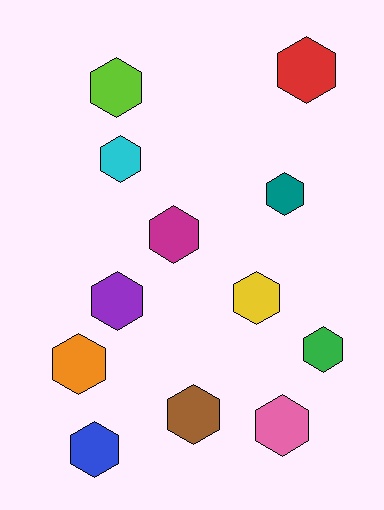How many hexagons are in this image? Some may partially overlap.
There are 12 hexagons.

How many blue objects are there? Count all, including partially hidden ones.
There is 1 blue object.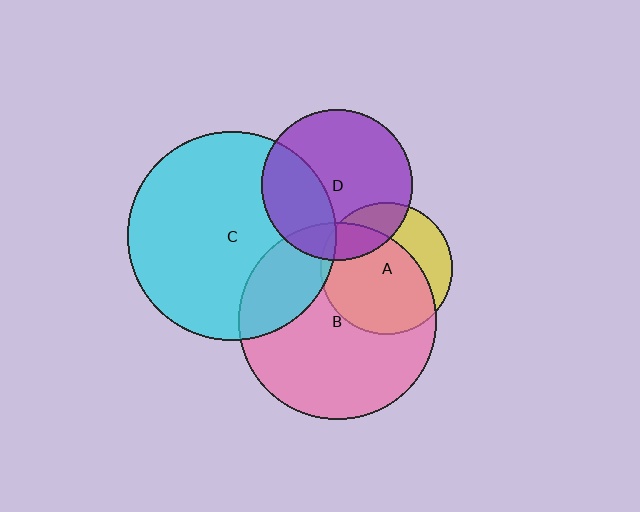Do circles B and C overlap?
Yes.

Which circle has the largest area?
Circle C (cyan).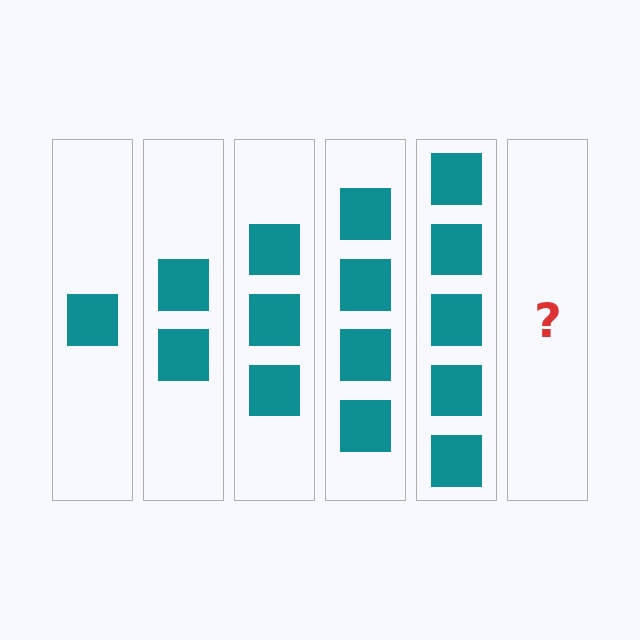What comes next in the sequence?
The next element should be 6 squares.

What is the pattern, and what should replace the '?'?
The pattern is that each step adds one more square. The '?' should be 6 squares.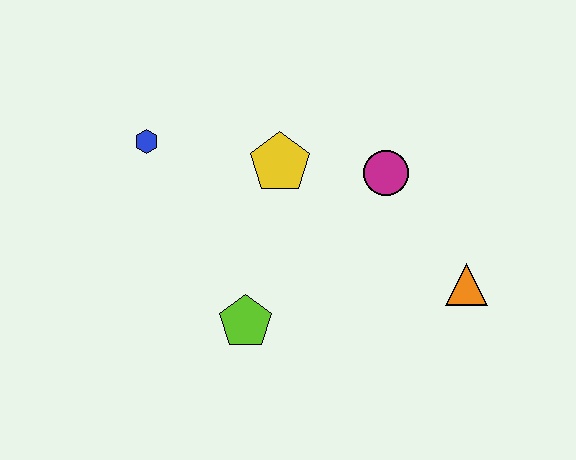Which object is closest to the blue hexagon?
The yellow pentagon is closest to the blue hexagon.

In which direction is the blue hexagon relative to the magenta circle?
The blue hexagon is to the left of the magenta circle.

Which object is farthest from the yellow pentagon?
The orange triangle is farthest from the yellow pentagon.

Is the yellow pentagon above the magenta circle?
Yes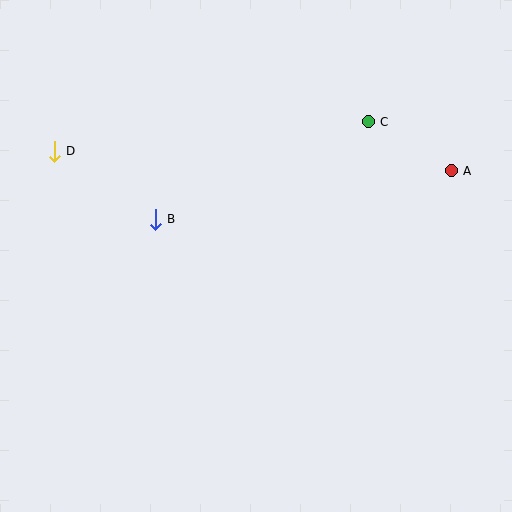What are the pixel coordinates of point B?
Point B is at (155, 219).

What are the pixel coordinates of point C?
Point C is at (368, 122).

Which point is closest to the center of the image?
Point B at (155, 219) is closest to the center.